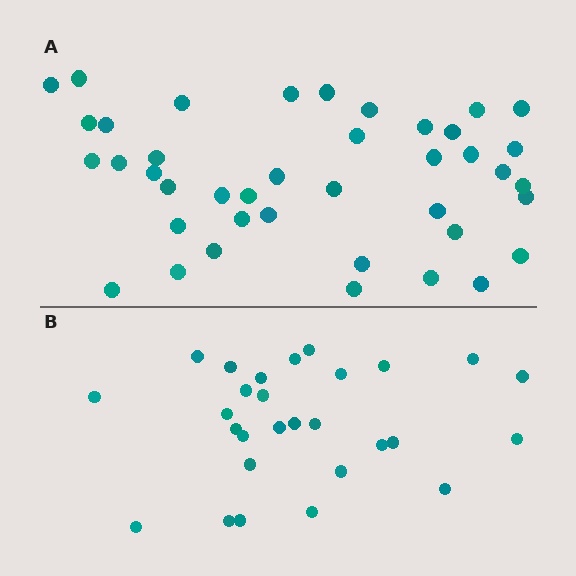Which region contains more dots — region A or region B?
Region A (the top region) has more dots.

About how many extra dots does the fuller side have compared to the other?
Region A has approximately 15 more dots than region B.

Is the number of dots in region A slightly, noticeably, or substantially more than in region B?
Region A has substantially more. The ratio is roughly 1.5 to 1.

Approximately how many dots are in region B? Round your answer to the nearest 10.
About 30 dots. (The exact count is 28, which rounds to 30.)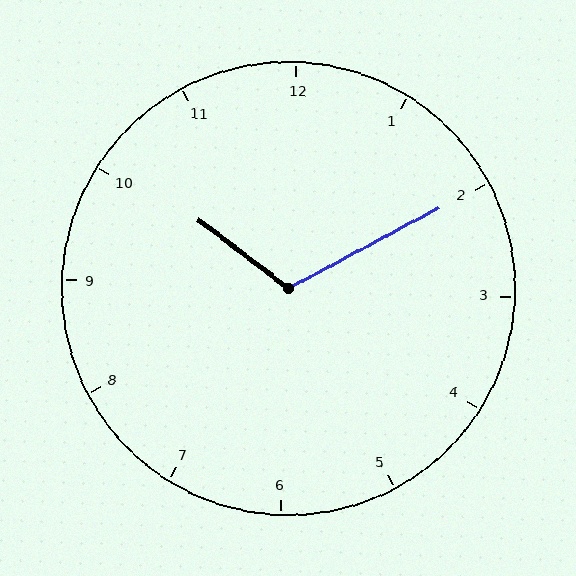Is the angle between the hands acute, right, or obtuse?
It is obtuse.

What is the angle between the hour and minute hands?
Approximately 115 degrees.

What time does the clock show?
10:10.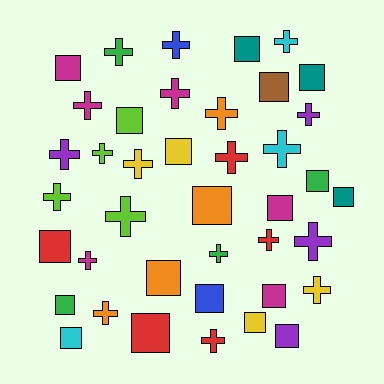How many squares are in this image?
There are 19 squares.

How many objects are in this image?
There are 40 objects.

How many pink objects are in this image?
There are no pink objects.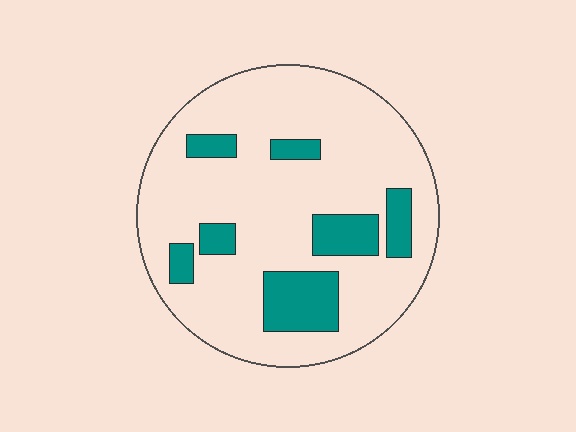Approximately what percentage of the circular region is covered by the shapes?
Approximately 20%.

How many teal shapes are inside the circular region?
7.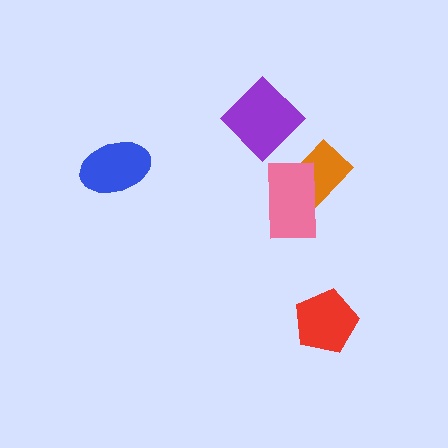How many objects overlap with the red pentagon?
0 objects overlap with the red pentagon.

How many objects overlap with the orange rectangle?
1 object overlaps with the orange rectangle.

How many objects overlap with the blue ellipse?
0 objects overlap with the blue ellipse.